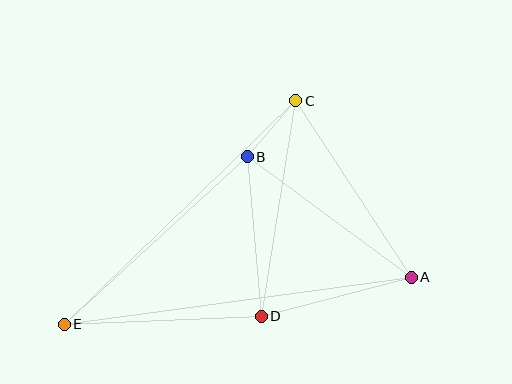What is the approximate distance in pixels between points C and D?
The distance between C and D is approximately 218 pixels.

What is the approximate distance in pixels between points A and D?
The distance between A and D is approximately 155 pixels.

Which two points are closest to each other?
Points B and C are closest to each other.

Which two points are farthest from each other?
Points A and E are farthest from each other.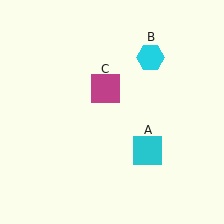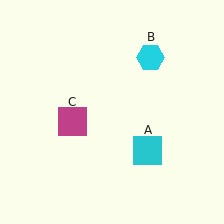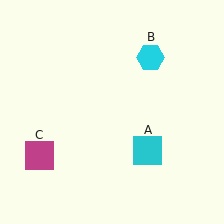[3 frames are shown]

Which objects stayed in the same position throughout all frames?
Cyan square (object A) and cyan hexagon (object B) remained stationary.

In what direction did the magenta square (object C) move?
The magenta square (object C) moved down and to the left.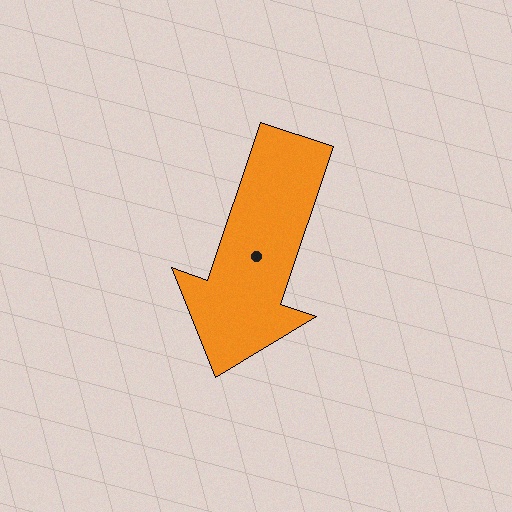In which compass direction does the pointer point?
South.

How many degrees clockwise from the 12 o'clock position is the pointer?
Approximately 199 degrees.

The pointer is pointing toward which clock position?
Roughly 7 o'clock.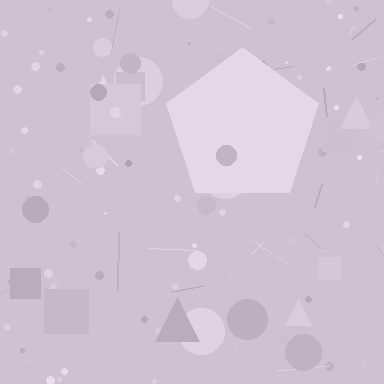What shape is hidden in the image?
A pentagon is hidden in the image.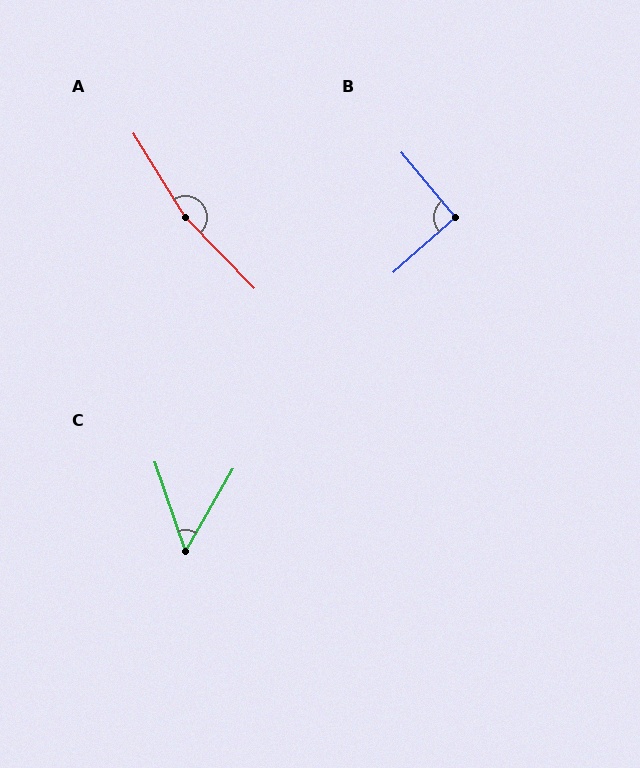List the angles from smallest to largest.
C (49°), B (92°), A (168°).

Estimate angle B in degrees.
Approximately 92 degrees.